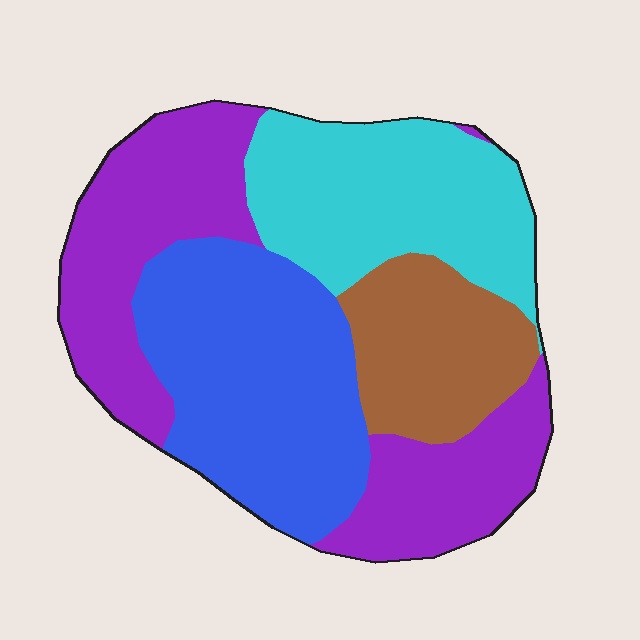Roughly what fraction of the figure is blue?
Blue takes up about one quarter (1/4) of the figure.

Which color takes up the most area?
Purple, at roughly 35%.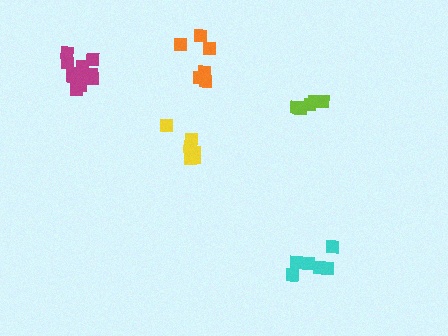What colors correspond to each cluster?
The clusters are colored: yellow, orange, lime, magenta, cyan.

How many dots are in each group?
Group 1: 6 dots, Group 2: 6 dots, Group 3: 5 dots, Group 4: 11 dots, Group 5: 6 dots (34 total).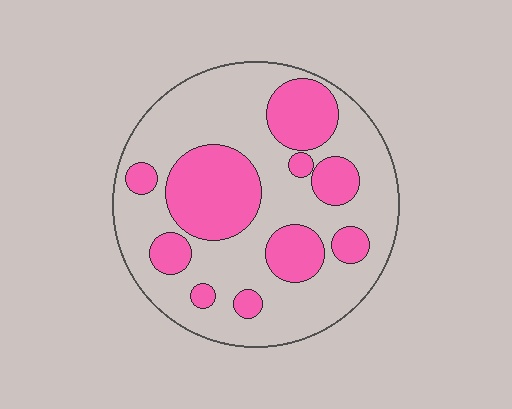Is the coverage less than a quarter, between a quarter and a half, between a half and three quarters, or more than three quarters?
Between a quarter and a half.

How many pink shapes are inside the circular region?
10.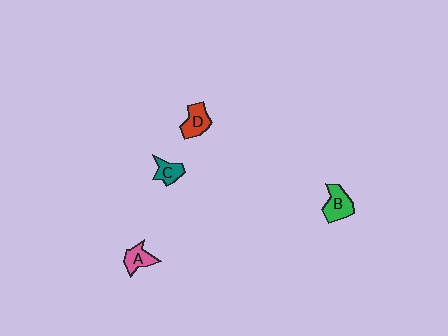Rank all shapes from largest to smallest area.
From largest to smallest: B (green), D (red), A (pink), C (teal).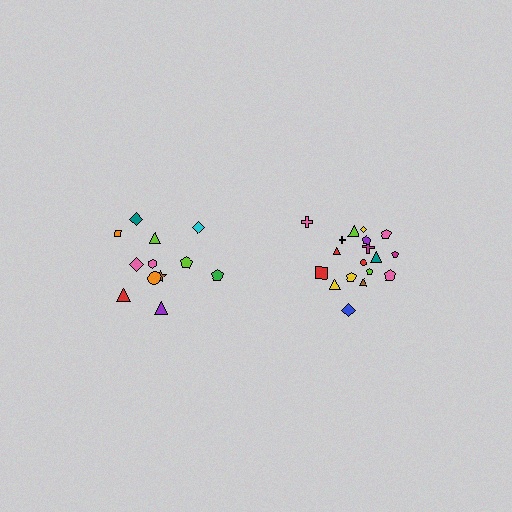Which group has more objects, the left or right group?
The right group.